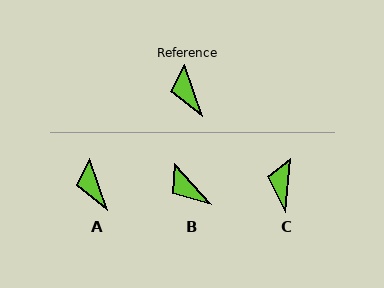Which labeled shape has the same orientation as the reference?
A.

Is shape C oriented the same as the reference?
No, it is off by about 24 degrees.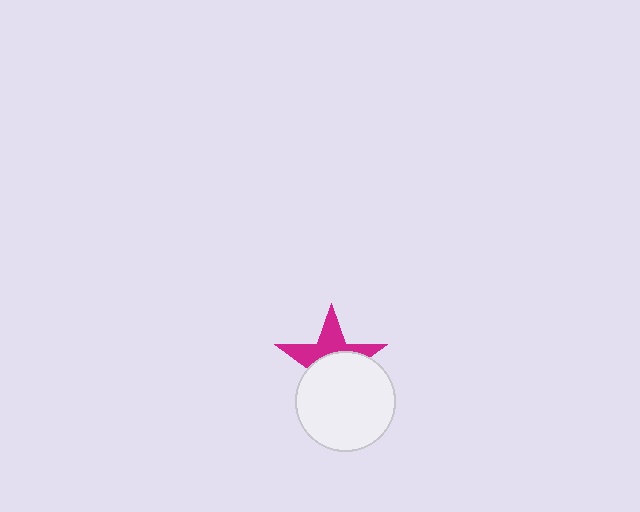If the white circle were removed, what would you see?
You would see the complete magenta star.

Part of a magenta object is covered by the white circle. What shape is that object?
It is a star.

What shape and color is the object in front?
The object in front is a white circle.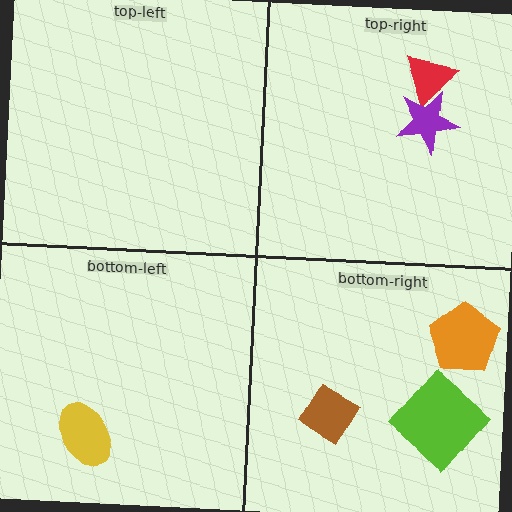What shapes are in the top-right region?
The red triangle, the purple star.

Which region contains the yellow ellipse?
The bottom-left region.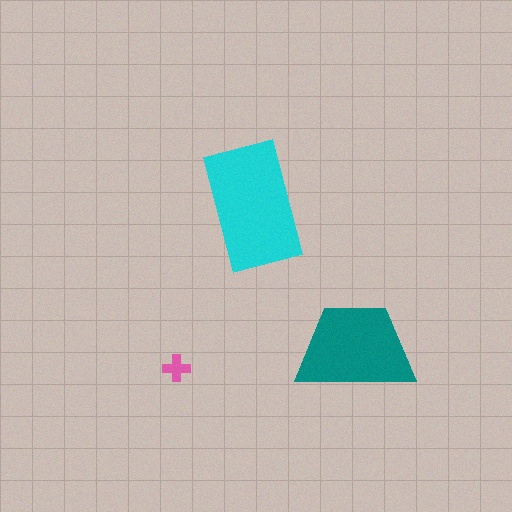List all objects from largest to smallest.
The cyan rectangle, the teal trapezoid, the pink cross.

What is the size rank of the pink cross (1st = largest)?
3rd.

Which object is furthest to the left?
The pink cross is leftmost.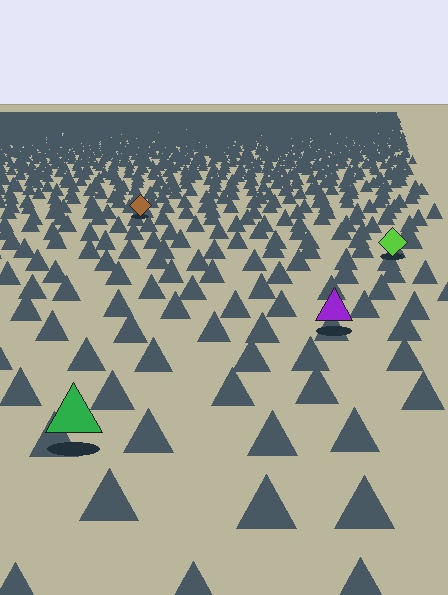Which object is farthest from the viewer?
The brown diamond is farthest from the viewer. It appears smaller and the ground texture around it is denser.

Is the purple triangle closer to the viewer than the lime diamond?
Yes. The purple triangle is closer — you can tell from the texture gradient: the ground texture is coarser near it.